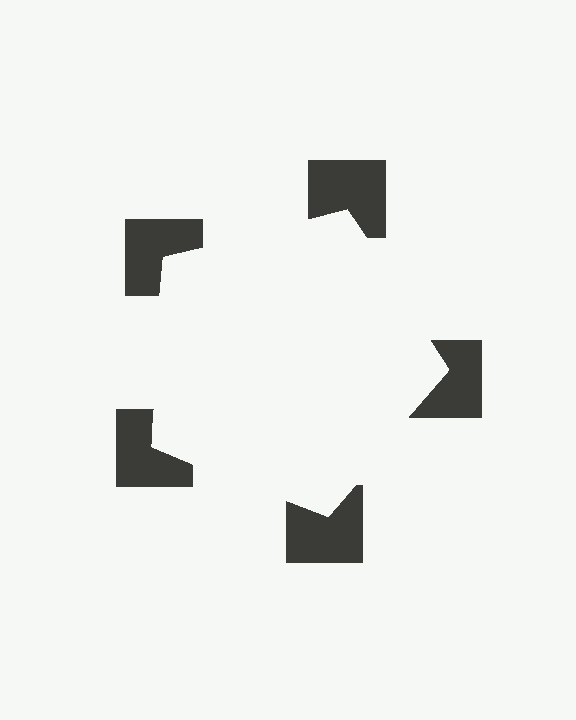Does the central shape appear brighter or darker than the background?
It typically appears slightly brighter than the background, even though no actual brightness change is drawn.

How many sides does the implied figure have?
5 sides.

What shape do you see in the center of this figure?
An illusory pentagon — its edges are inferred from the aligned wedge cuts in the notched squares, not physically drawn.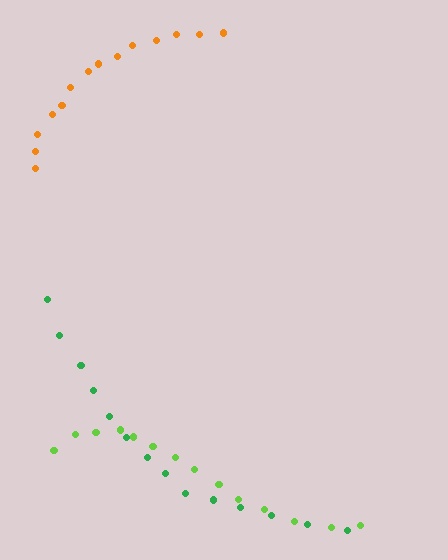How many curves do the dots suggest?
There are 3 distinct paths.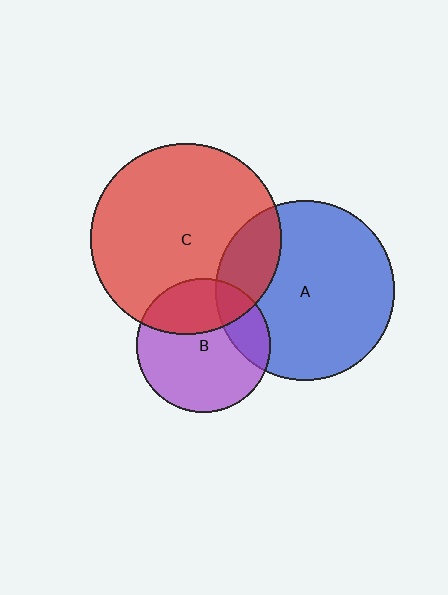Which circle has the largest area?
Circle C (red).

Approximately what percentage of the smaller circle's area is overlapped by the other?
Approximately 20%.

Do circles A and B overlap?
Yes.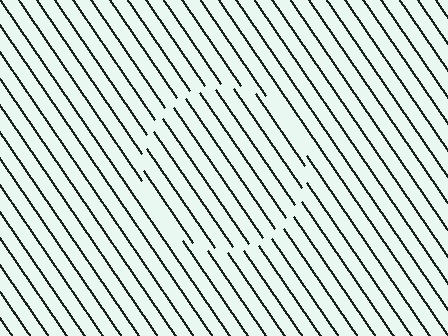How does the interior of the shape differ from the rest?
The interior of the shape contains the same grating, shifted by half a period — the contour is defined by the phase discontinuity where line-ends from the inner and outer gratings abut.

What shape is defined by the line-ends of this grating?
An illusory circle. The interior of the shape contains the same grating, shifted by half a period — the contour is defined by the phase discontinuity where line-ends from the inner and outer gratings abut.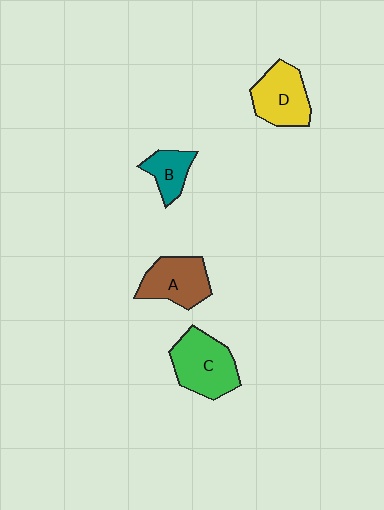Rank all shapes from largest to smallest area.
From largest to smallest: C (green), D (yellow), A (brown), B (teal).